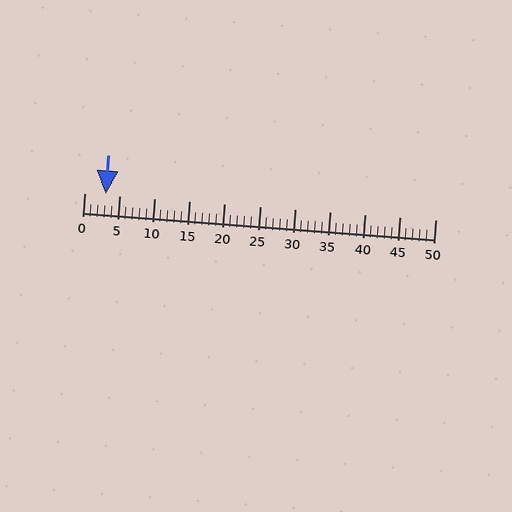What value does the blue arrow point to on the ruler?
The blue arrow points to approximately 3.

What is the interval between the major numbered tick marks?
The major tick marks are spaced 5 units apart.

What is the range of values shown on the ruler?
The ruler shows values from 0 to 50.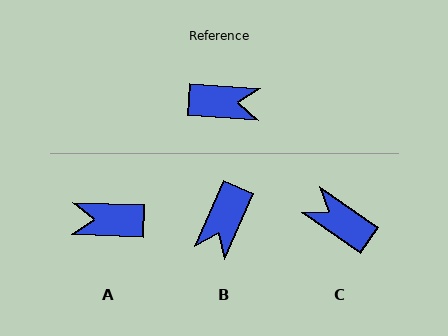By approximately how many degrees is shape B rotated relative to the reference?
Approximately 110 degrees clockwise.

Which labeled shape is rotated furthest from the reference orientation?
A, about 178 degrees away.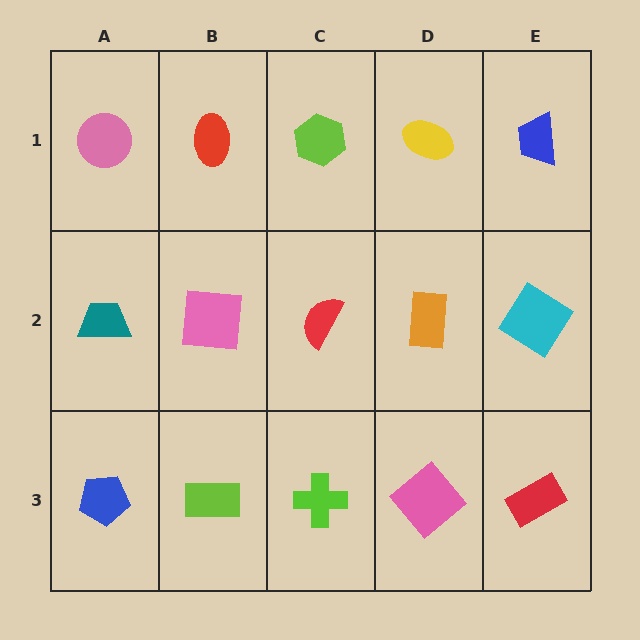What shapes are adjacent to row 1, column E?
A cyan diamond (row 2, column E), a yellow ellipse (row 1, column D).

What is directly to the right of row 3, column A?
A lime rectangle.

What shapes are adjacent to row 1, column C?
A red semicircle (row 2, column C), a red ellipse (row 1, column B), a yellow ellipse (row 1, column D).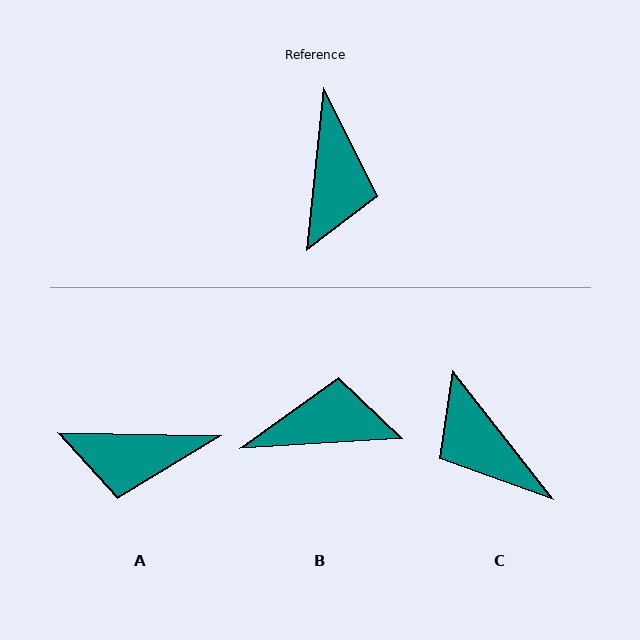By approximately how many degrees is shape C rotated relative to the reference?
Approximately 136 degrees clockwise.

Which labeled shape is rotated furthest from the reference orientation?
C, about 136 degrees away.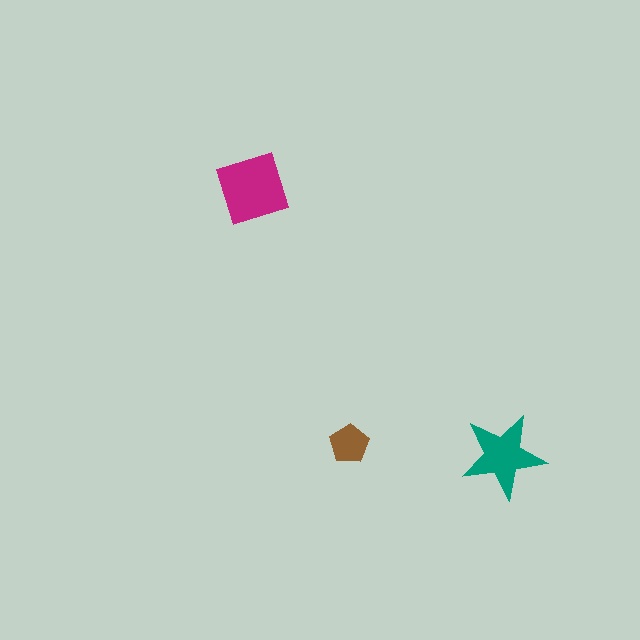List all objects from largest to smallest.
The magenta diamond, the teal star, the brown pentagon.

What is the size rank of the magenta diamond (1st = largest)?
1st.